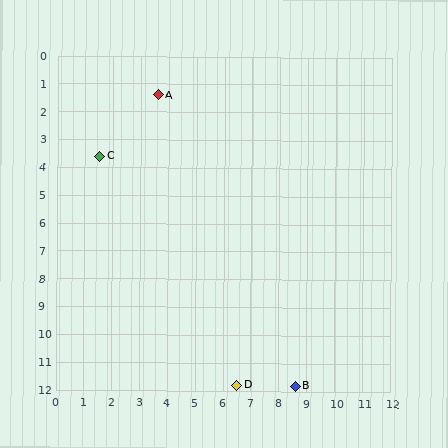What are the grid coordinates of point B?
Point B is at approximately (8.6, 11.8).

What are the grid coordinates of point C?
Point C is at approximately (1.5, 3.6).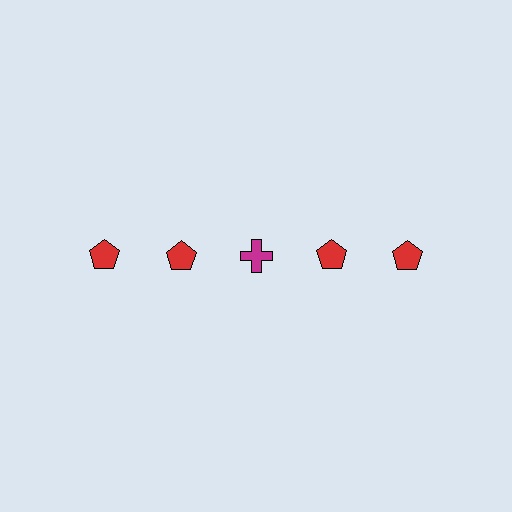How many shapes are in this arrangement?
There are 5 shapes arranged in a grid pattern.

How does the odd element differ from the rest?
It differs in both color (magenta instead of red) and shape (cross instead of pentagon).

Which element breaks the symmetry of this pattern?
The magenta cross in the top row, center column breaks the symmetry. All other shapes are red pentagons.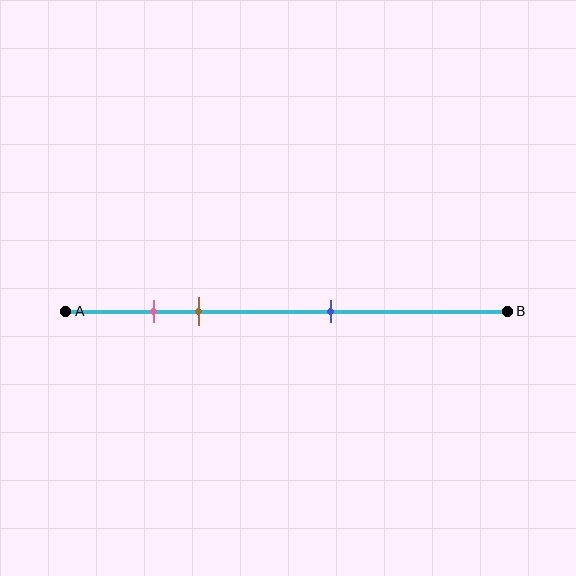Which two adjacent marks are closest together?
The pink and brown marks are the closest adjacent pair.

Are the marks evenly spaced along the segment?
No, the marks are not evenly spaced.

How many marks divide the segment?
There are 3 marks dividing the segment.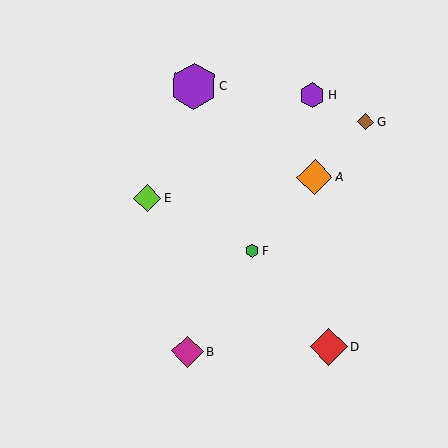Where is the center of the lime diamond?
The center of the lime diamond is at (148, 198).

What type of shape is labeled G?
Shape G is a brown diamond.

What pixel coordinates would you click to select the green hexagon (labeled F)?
Click at (252, 251) to select the green hexagon F.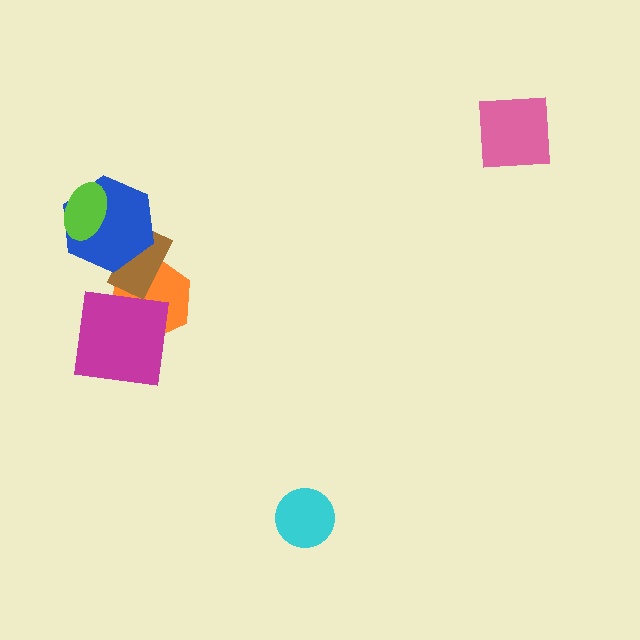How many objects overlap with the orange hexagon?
2 objects overlap with the orange hexagon.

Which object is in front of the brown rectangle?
The blue hexagon is in front of the brown rectangle.